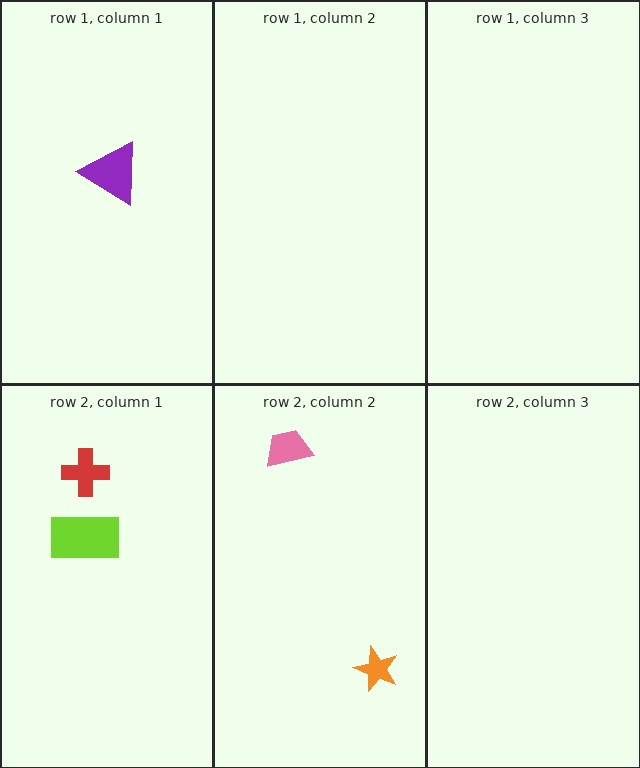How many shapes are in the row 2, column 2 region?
2.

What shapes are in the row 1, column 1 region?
The purple triangle.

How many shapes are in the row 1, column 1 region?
1.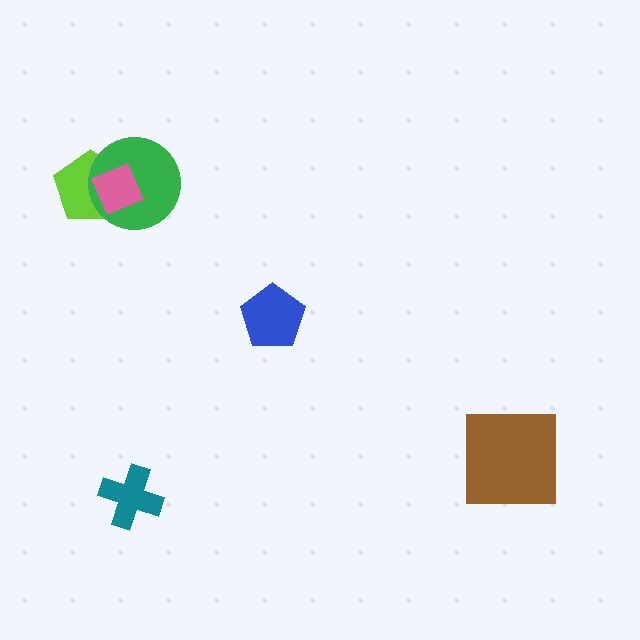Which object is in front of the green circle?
The pink diamond is in front of the green circle.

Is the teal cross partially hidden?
No, no other shape covers it.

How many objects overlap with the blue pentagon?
0 objects overlap with the blue pentagon.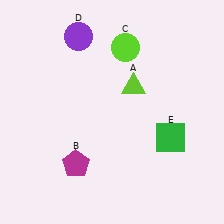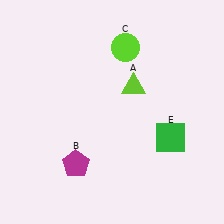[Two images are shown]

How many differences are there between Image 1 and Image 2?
There is 1 difference between the two images.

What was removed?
The purple circle (D) was removed in Image 2.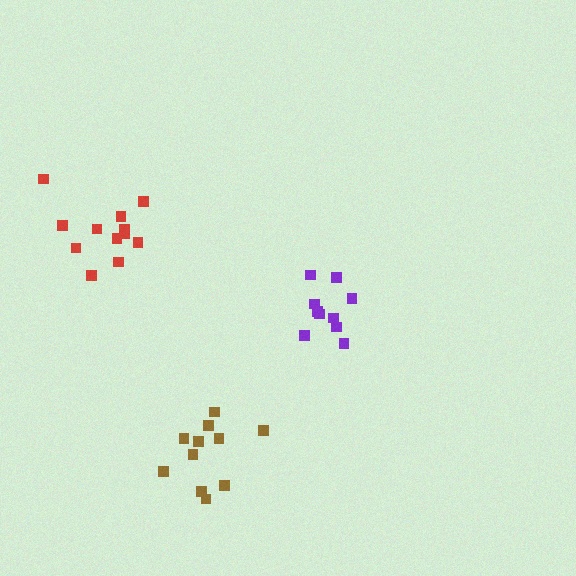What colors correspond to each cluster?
The clusters are colored: purple, red, brown.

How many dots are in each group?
Group 1: 10 dots, Group 2: 12 dots, Group 3: 11 dots (33 total).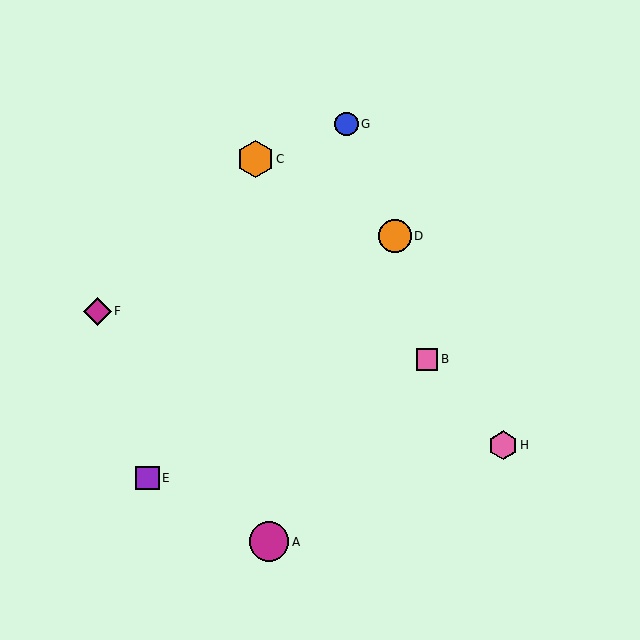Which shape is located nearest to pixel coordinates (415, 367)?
The pink square (labeled B) at (427, 360) is nearest to that location.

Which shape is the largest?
The magenta circle (labeled A) is the largest.